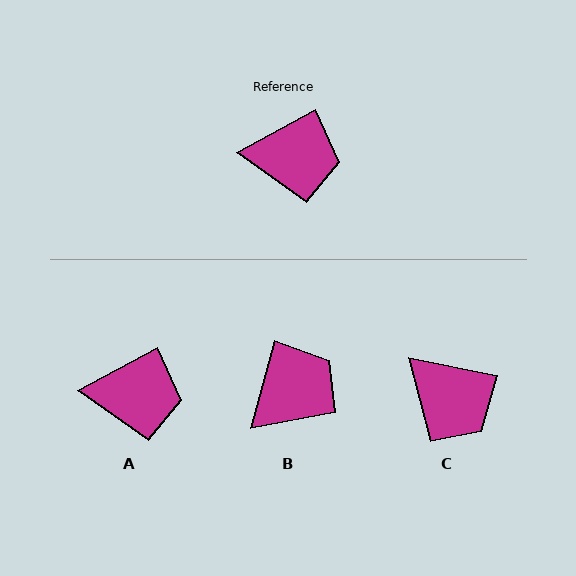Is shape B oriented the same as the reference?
No, it is off by about 46 degrees.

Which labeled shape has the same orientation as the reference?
A.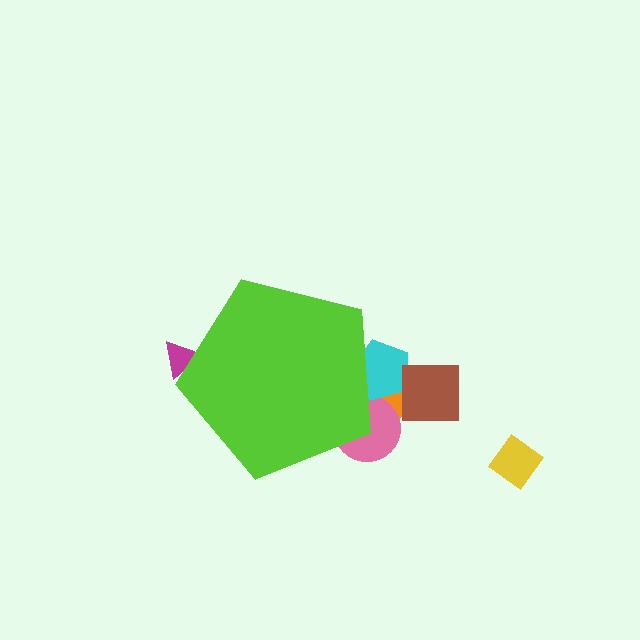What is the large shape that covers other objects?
A lime pentagon.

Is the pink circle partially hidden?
Yes, the pink circle is partially hidden behind the lime pentagon.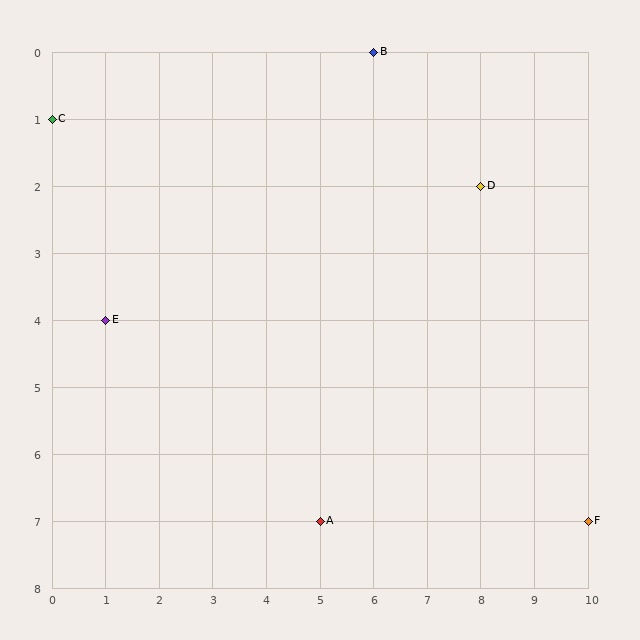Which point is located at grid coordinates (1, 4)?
Point E is at (1, 4).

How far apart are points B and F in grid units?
Points B and F are 4 columns and 7 rows apart (about 8.1 grid units diagonally).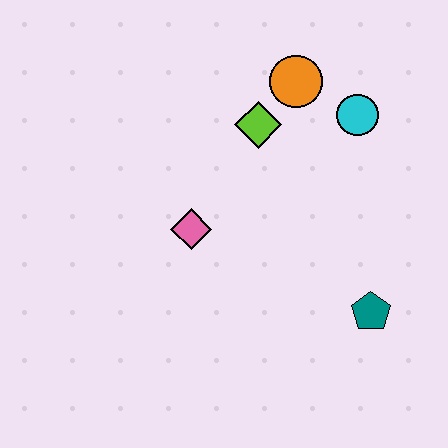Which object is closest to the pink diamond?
The lime diamond is closest to the pink diamond.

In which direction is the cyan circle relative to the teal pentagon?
The cyan circle is above the teal pentagon.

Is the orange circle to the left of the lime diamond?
No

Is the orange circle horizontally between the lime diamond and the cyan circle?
Yes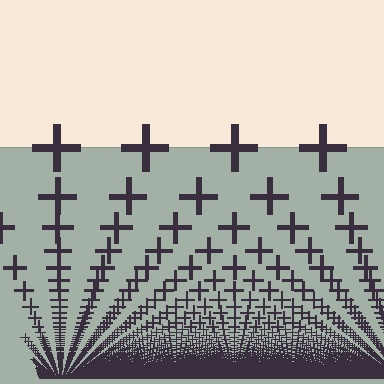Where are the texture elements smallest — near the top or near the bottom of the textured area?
Near the bottom.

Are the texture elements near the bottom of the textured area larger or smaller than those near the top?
Smaller. The gradient is inverted — elements near the bottom are smaller and denser.